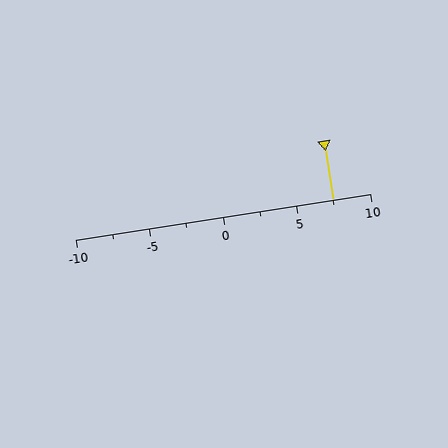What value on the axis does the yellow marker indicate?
The marker indicates approximately 7.5.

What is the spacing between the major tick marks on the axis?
The major ticks are spaced 5 apart.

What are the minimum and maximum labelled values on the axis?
The axis runs from -10 to 10.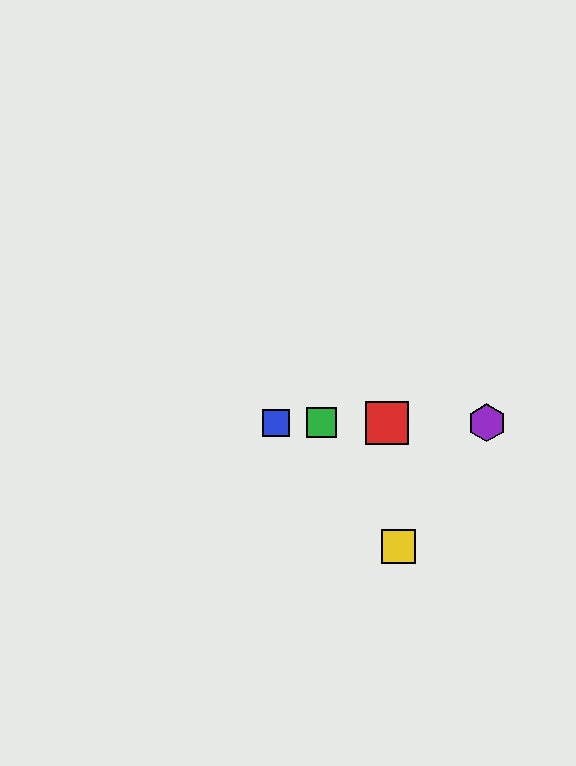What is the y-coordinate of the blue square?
The blue square is at y≈423.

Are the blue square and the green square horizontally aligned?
Yes, both are at y≈423.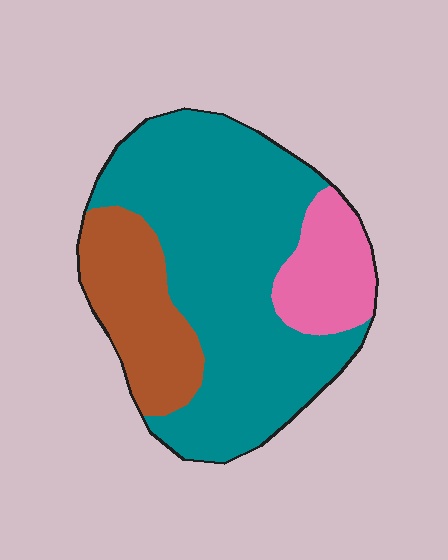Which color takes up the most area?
Teal, at roughly 65%.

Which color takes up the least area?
Pink, at roughly 15%.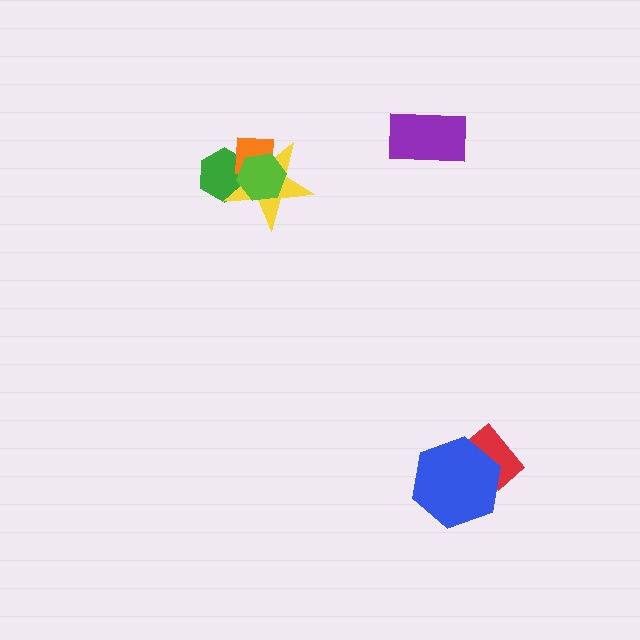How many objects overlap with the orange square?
3 objects overlap with the orange square.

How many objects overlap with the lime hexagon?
3 objects overlap with the lime hexagon.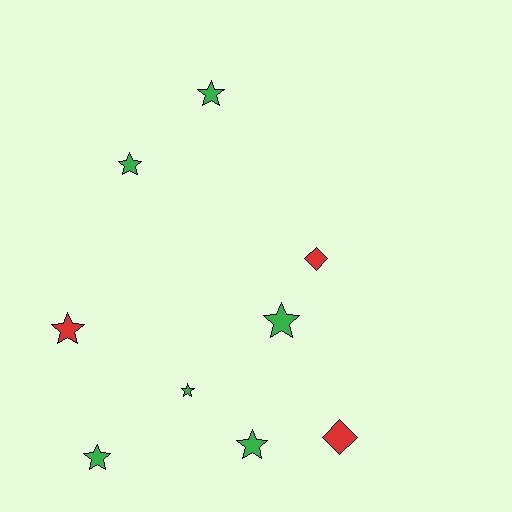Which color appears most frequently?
Green, with 6 objects.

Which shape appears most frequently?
Star, with 7 objects.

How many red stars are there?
There is 1 red star.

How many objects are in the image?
There are 9 objects.